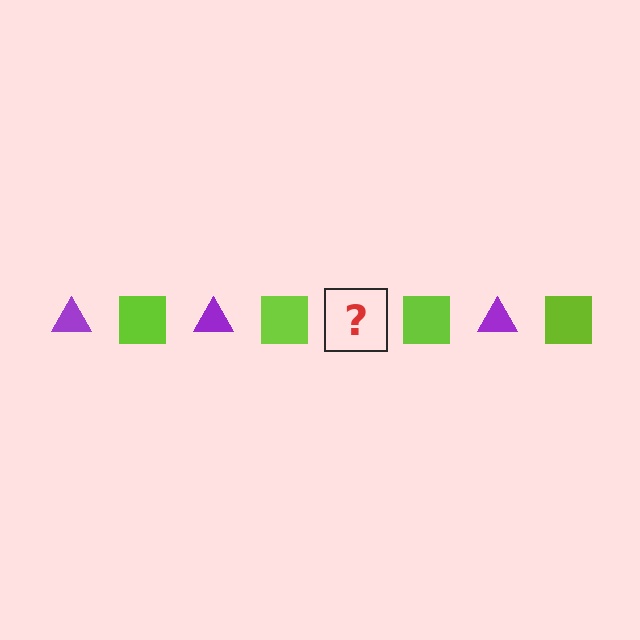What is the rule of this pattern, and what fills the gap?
The rule is that the pattern alternates between purple triangle and lime square. The gap should be filled with a purple triangle.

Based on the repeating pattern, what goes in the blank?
The blank should be a purple triangle.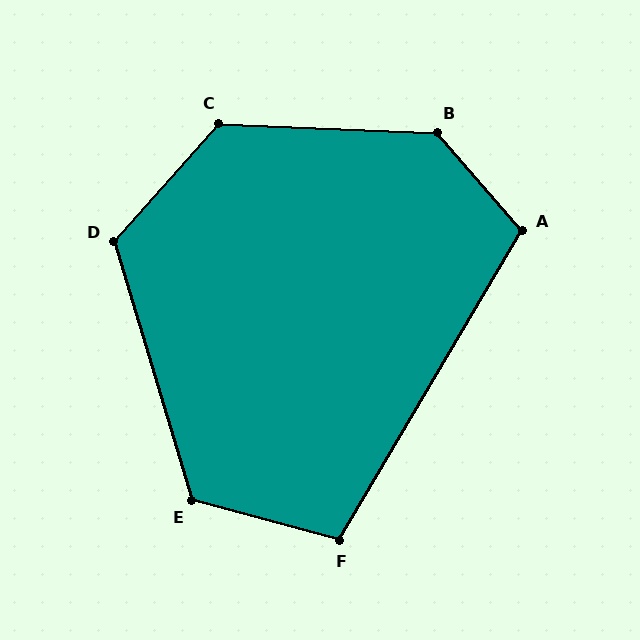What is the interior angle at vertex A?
Approximately 109 degrees (obtuse).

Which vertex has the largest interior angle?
B, at approximately 133 degrees.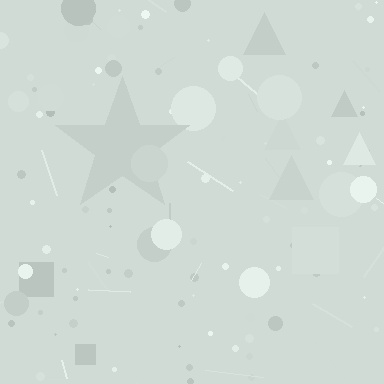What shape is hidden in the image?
A star is hidden in the image.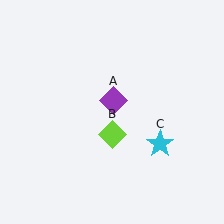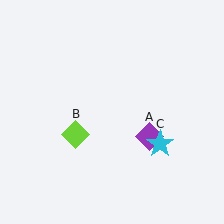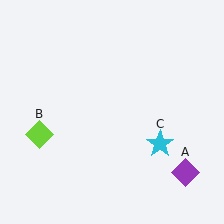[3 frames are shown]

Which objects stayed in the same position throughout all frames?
Cyan star (object C) remained stationary.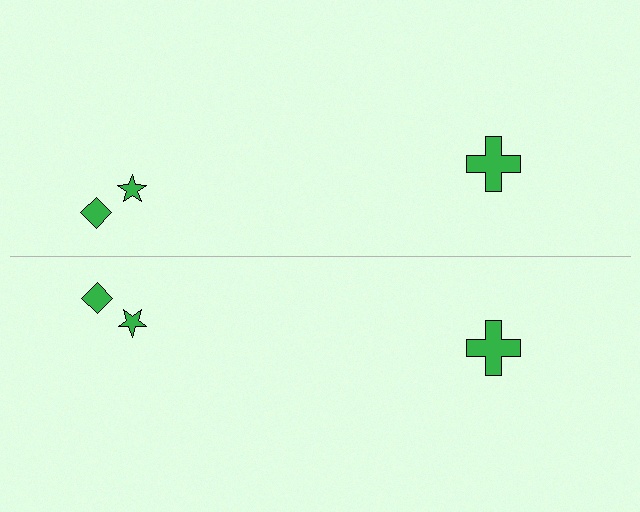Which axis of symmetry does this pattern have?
The pattern has a horizontal axis of symmetry running through the center of the image.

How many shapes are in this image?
There are 6 shapes in this image.